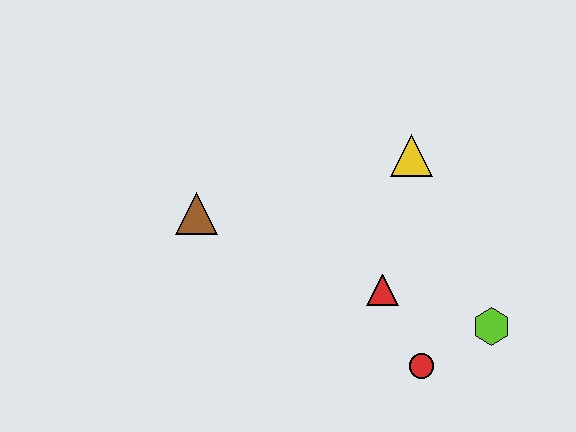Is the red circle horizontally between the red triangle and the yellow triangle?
No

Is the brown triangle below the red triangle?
No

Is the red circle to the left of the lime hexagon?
Yes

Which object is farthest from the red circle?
The brown triangle is farthest from the red circle.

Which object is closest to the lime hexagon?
The red circle is closest to the lime hexagon.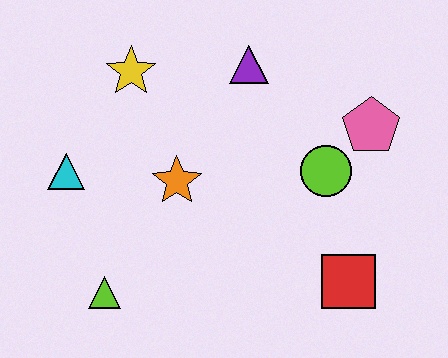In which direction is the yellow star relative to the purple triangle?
The yellow star is to the left of the purple triangle.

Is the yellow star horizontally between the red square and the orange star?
No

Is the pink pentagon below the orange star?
No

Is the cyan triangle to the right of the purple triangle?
No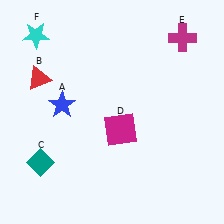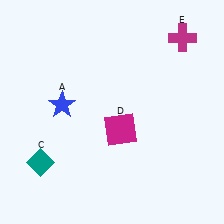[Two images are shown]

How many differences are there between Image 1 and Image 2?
There are 2 differences between the two images.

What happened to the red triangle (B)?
The red triangle (B) was removed in Image 2. It was in the top-left area of Image 1.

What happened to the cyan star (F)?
The cyan star (F) was removed in Image 2. It was in the top-left area of Image 1.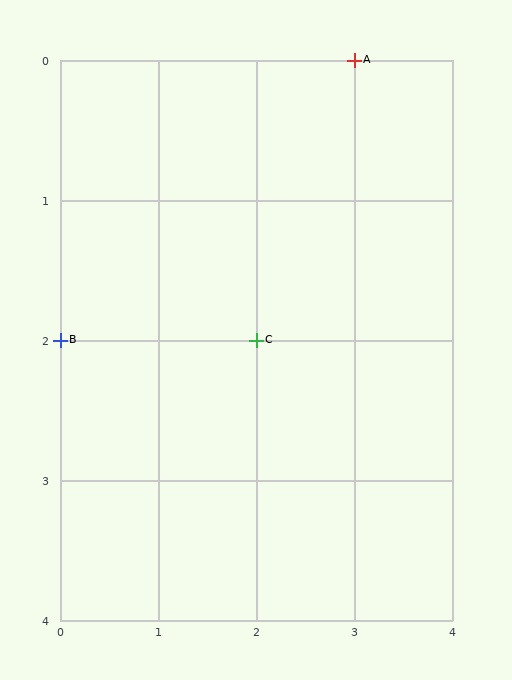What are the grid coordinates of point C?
Point C is at grid coordinates (2, 2).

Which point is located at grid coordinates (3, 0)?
Point A is at (3, 0).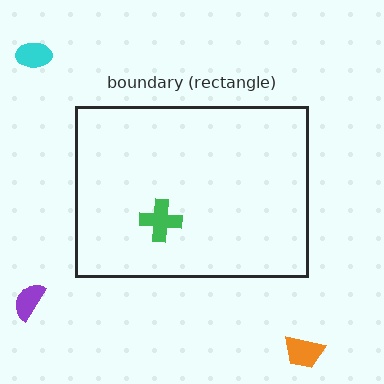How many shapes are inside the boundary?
1 inside, 3 outside.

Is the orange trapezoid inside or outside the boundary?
Outside.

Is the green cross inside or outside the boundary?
Inside.